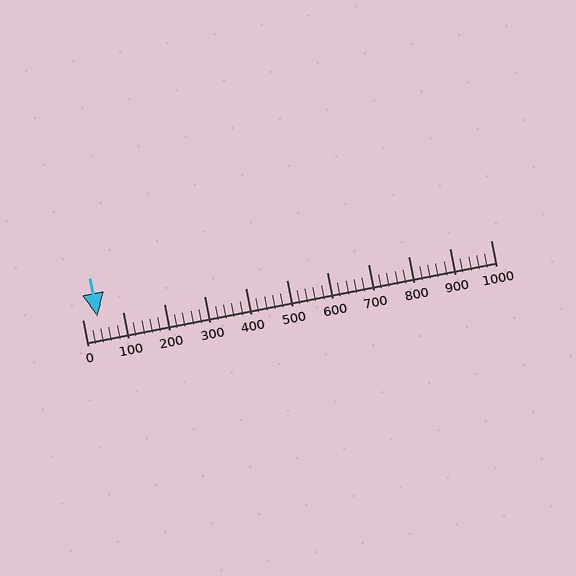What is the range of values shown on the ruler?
The ruler shows values from 0 to 1000.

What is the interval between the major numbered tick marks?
The major tick marks are spaced 100 units apart.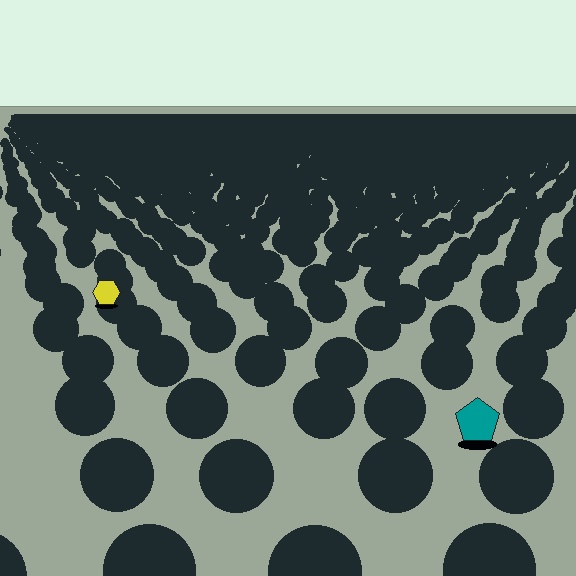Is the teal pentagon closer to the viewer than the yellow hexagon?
Yes. The teal pentagon is closer — you can tell from the texture gradient: the ground texture is coarser near it.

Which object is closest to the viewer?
The teal pentagon is closest. The texture marks near it are larger and more spread out.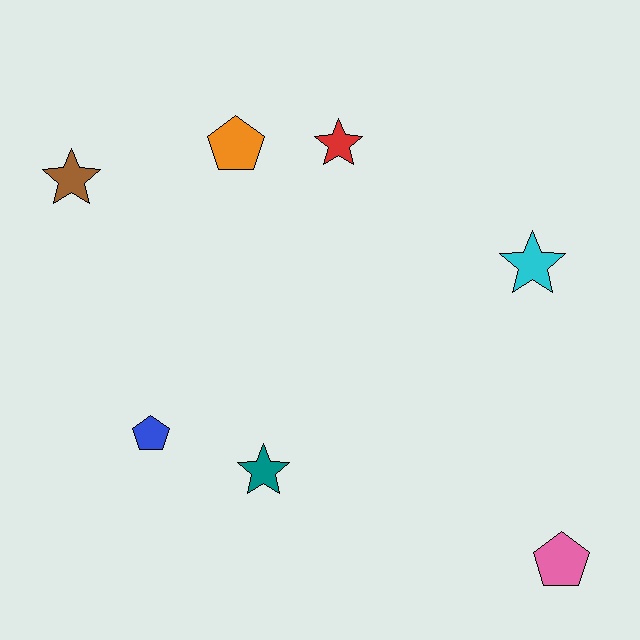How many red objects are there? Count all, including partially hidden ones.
There is 1 red object.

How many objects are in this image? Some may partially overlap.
There are 7 objects.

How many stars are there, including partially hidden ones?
There are 4 stars.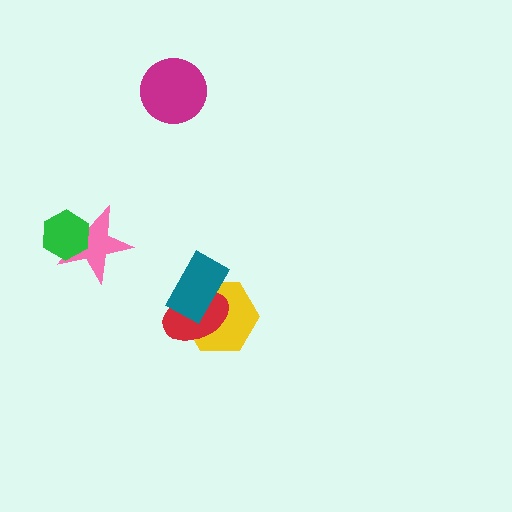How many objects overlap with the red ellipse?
2 objects overlap with the red ellipse.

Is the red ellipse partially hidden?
Yes, it is partially covered by another shape.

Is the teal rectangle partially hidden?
No, no other shape covers it.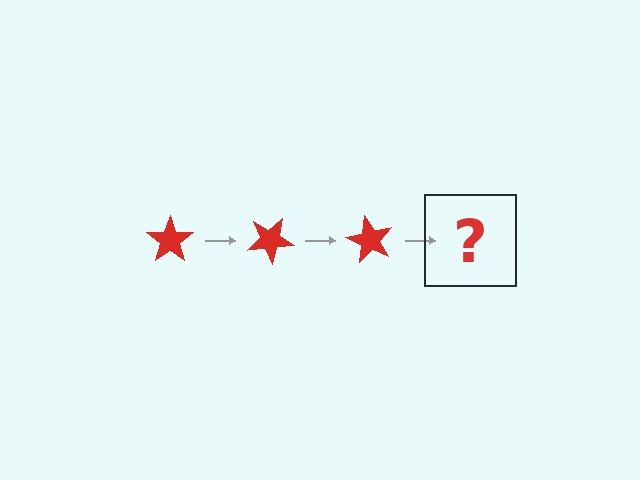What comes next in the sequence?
The next element should be a red star rotated 90 degrees.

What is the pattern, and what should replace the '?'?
The pattern is that the star rotates 30 degrees each step. The '?' should be a red star rotated 90 degrees.